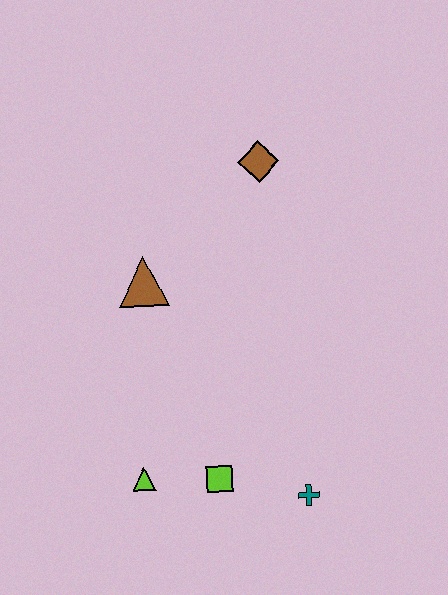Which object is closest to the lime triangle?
The lime square is closest to the lime triangle.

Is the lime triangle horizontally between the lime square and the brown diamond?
No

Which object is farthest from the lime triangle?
The brown diamond is farthest from the lime triangle.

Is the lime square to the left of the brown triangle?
No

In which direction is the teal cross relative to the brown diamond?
The teal cross is below the brown diamond.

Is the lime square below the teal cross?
No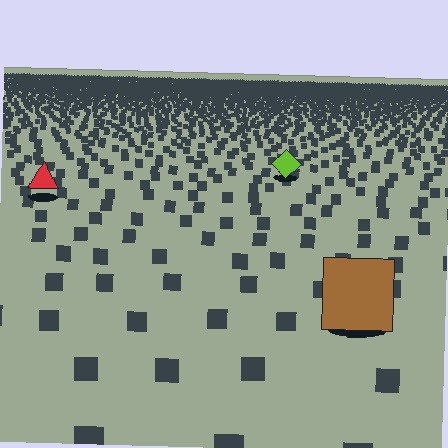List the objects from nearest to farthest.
From nearest to farthest: the brown square, the red triangle, the lime diamond.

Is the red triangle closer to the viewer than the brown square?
No. The brown square is closer — you can tell from the texture gradient: the ground texture is coarser near it.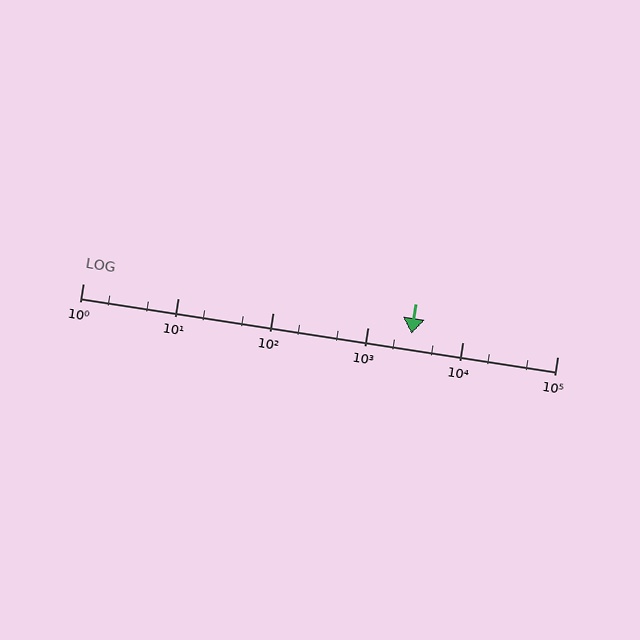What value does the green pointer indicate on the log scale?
The pointer indicates approximately 2900.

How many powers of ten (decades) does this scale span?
The scale spans 5 decades, from 1 to 100000.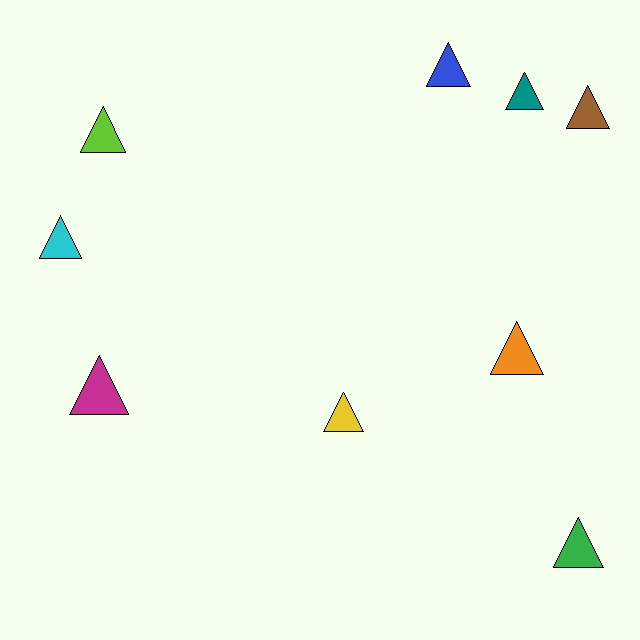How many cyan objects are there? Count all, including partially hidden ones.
There is 1 cyan object.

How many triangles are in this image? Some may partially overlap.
There are 9 triangles.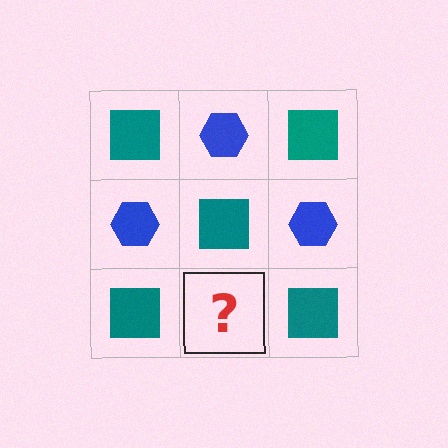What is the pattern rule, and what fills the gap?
The rule is that it alternates teal square and blue hexagon in a checkerboard pattern. The gap should be filled with a blue hexagon.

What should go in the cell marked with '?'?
The missing cell should contain a blue hexagon.